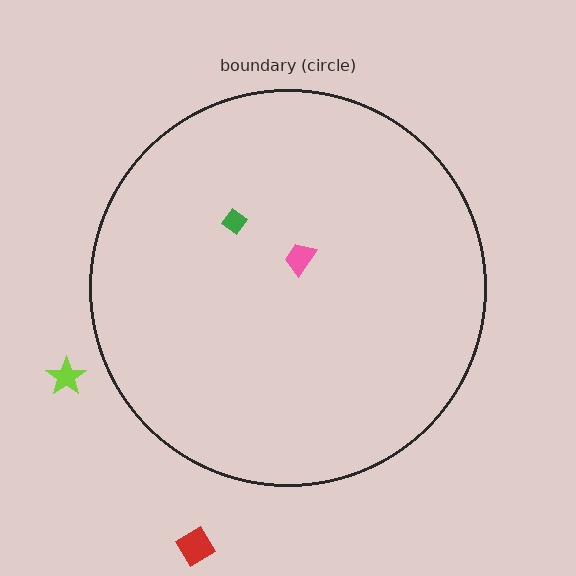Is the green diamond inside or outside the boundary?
Inside.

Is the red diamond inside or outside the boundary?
Outside.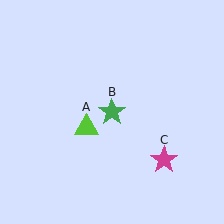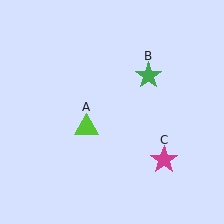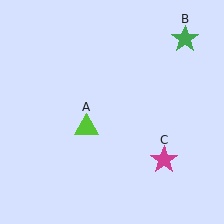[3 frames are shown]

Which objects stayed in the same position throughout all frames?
Lime triangle (object A) and magenta star (object C) remained stationary.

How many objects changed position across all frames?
1 object changed position: green star (object B).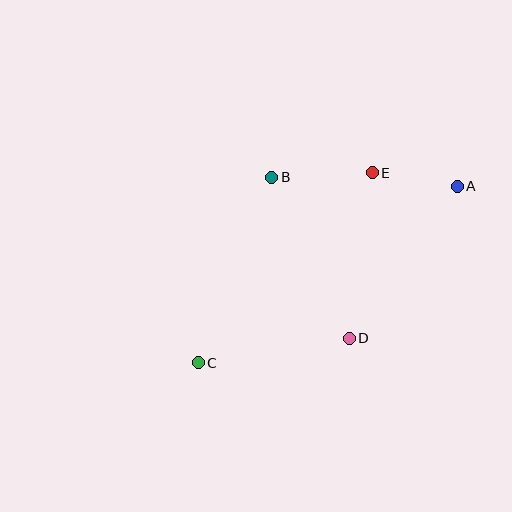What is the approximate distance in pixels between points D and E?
The distance between D and E is approximately 167 pixels.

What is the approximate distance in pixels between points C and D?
The distance between C and D is approximately 153 pixels.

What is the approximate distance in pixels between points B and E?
The distance between B and E is approximately 101 pixels.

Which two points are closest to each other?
Points A and E are closest to each other.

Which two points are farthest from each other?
Points A and C are farthest from each other.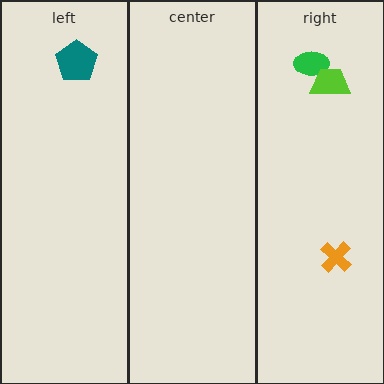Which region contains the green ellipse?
The right region.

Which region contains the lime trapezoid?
The right region.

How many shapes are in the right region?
3.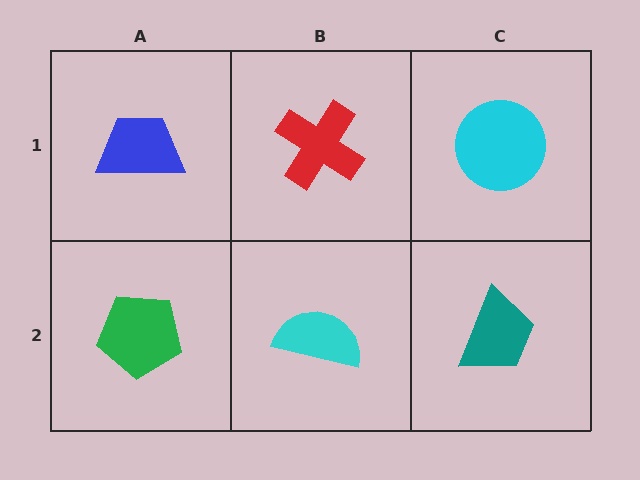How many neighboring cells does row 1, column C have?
2.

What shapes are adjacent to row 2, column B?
A red cross (row 1, column B), a green pentagon (row 2, column A), a teal trapezoid (row 2, column C).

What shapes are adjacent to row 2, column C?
A cyan circle (row 1, column C), a cyan semicircle (row 2, column B).